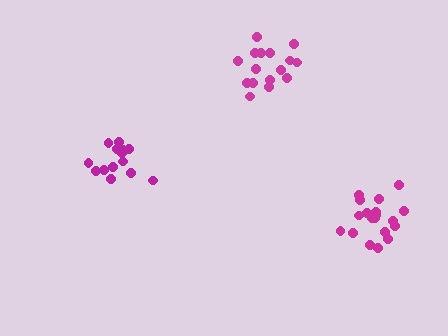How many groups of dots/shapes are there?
There are 3 groups.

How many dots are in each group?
Group 1: 16 dots, Group 2: 19 dots, Group 3: 14 dots (49 total).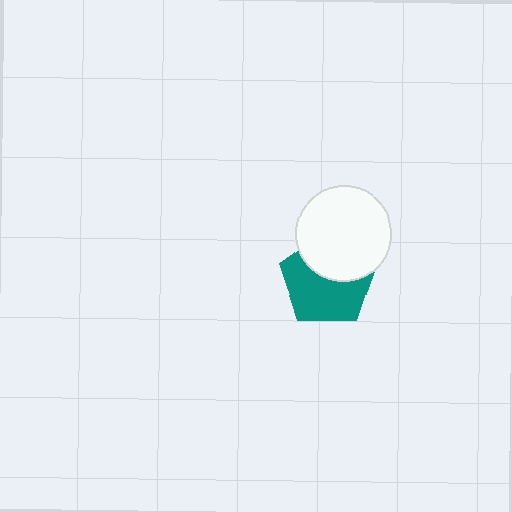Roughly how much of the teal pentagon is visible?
About half of it is visible (roughly 60%).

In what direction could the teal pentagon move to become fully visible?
The teal pentagon could move down. That would shift it out from behind the white circle entirely.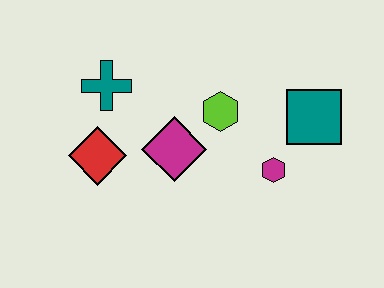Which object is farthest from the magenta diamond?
The teal square is farthest from the magenta diamond.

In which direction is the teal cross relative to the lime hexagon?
The teal cross is to the left of the lime hexagon.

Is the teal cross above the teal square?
Yes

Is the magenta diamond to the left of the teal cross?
No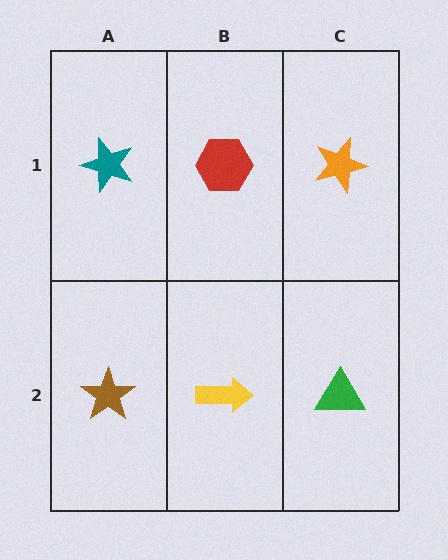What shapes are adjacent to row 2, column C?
An orange star (row 1, column C), a yellow arrow (row 2, column B).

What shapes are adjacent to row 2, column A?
A teal star (row 1, column A), a yellow arrow (row 2, column B).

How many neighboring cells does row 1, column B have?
3.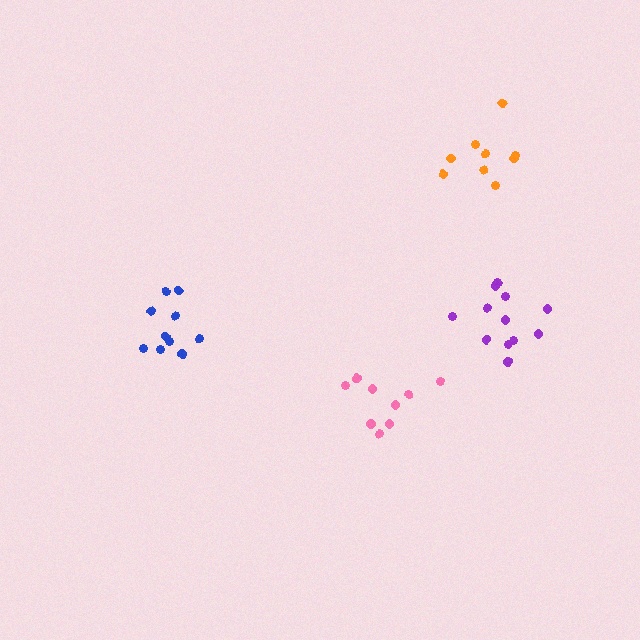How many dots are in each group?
Group 1: 12 dots, Group 2: 9 dots, Group 3: 9 dots, Group 4: 10 dots (40 total).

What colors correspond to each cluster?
The clusters are colored: purple, orange, pink, blue.